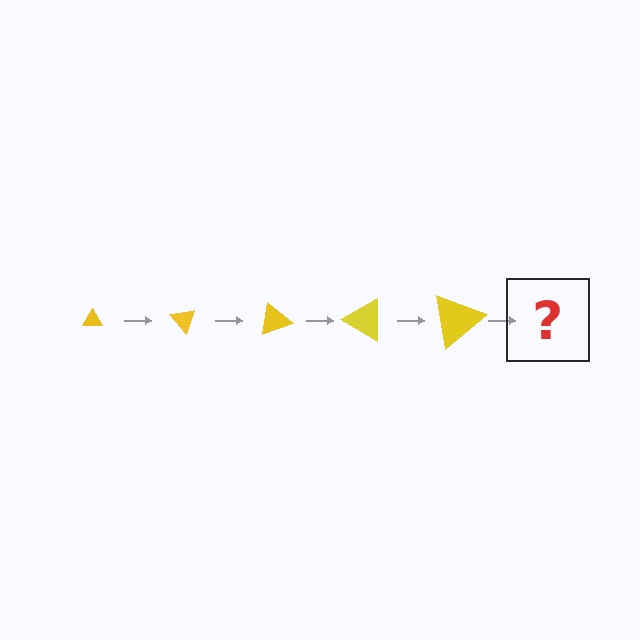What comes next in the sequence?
The next element should be a triangle, larger than the previous one and rotated 250 degrees from the start.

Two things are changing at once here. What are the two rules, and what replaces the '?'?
The two rules are that the triangle grows larger each step and it rotates 50 degrees each step. The '?' should be a triangle, larger than the previous one and rotated 250 degrees from the start.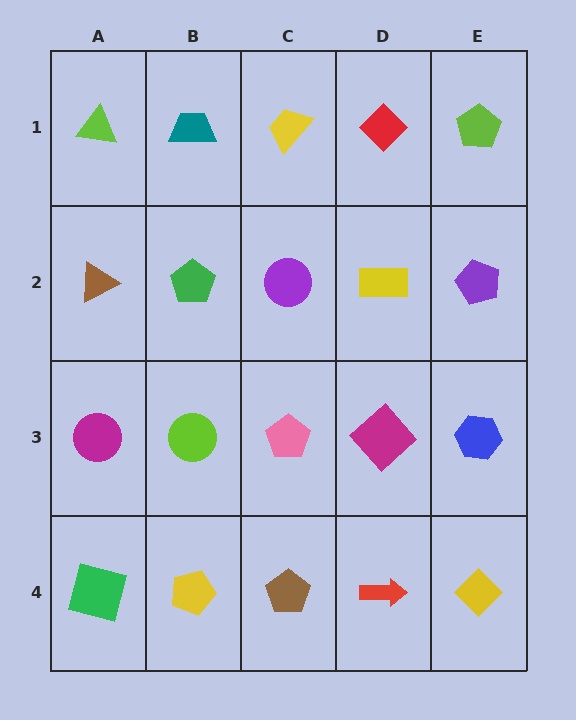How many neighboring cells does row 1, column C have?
3.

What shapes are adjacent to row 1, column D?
A yellow rectangle (row 2, column D), a yellow trapezoid (row 1, column C), a lime pentagon (row 1, column E).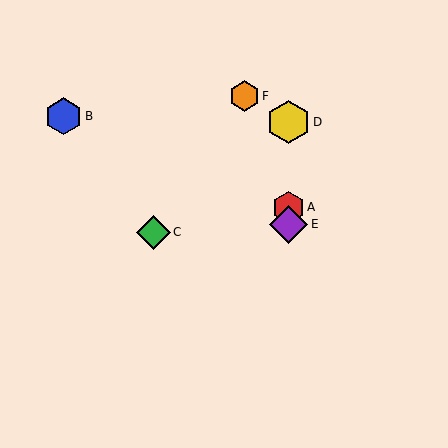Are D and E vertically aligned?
Yes, both are at x≈289.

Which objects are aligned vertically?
Objects A, D, E are aligned vertically.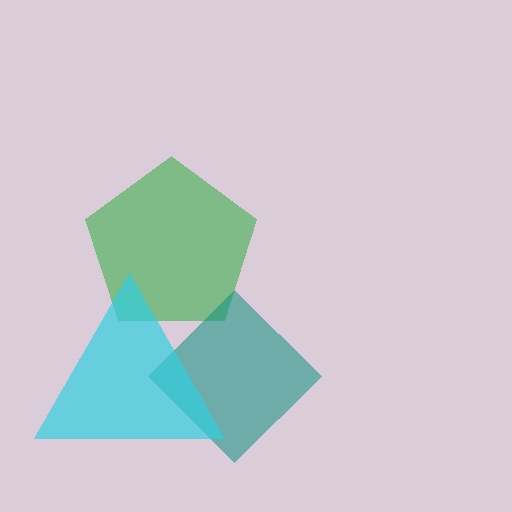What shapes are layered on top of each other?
The layered shapes are: a green pentagon, a teal diamond, a cyan triangle.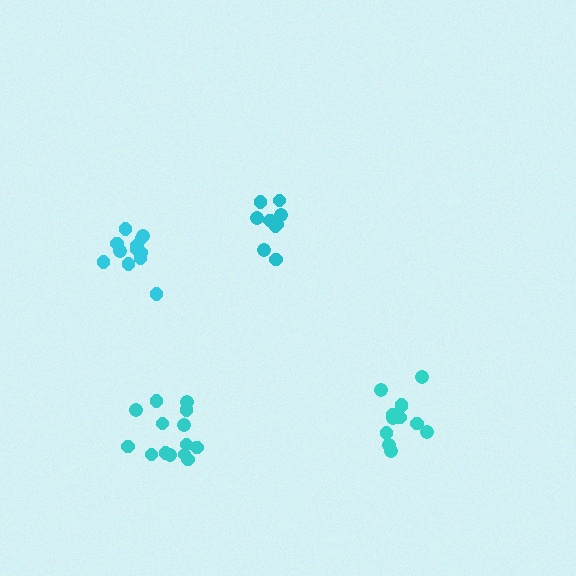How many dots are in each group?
Group 1: 9 dots, Group 2: 12 dots, Group 3: 12 dots, Group 4: 14 dots (47 total).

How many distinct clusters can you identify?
There are 4 distinct clusters.